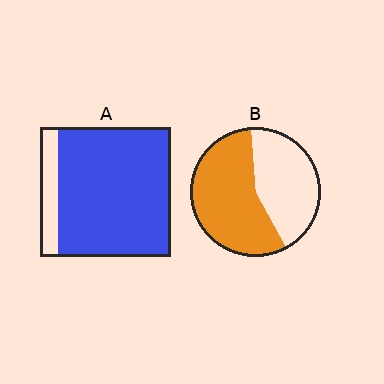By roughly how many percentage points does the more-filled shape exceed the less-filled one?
By roughly 30 percentage points (A over B).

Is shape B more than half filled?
Yes.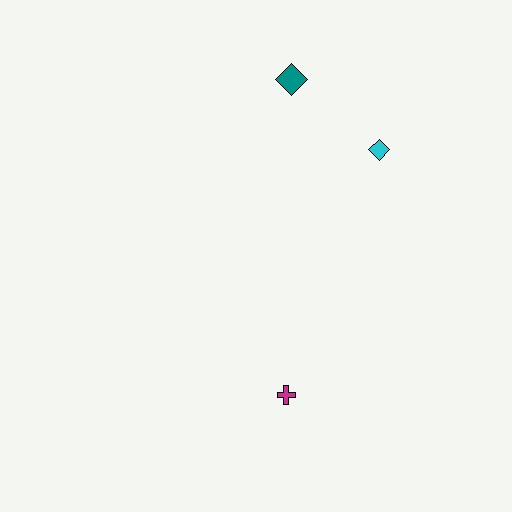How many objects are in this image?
There are 3 objects.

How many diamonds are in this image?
There are 2 diamonds.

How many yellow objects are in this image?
There are no yellow objects.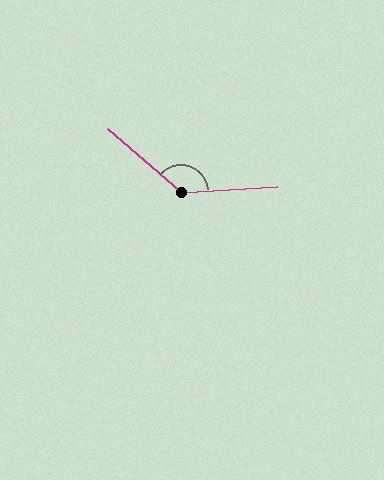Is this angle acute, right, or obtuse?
It is obtuse.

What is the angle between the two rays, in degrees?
Approximately 136 degrees.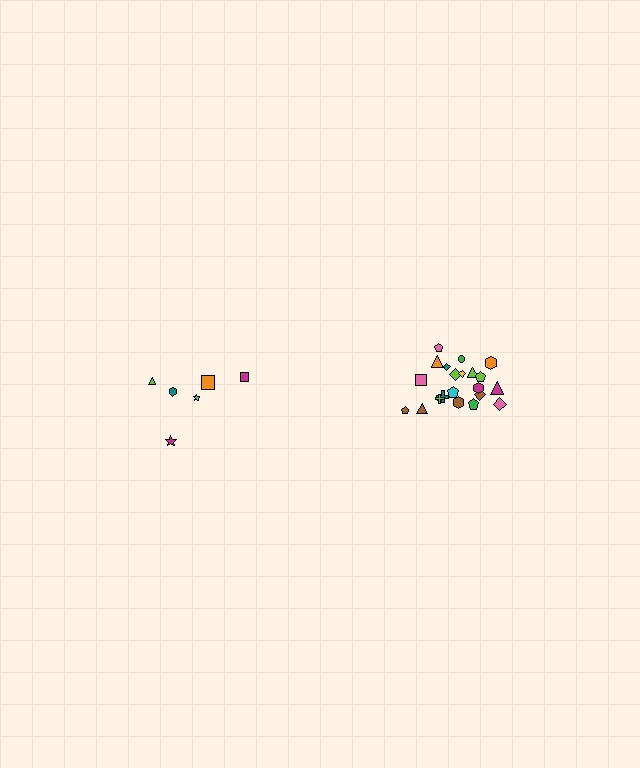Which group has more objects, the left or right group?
The right group.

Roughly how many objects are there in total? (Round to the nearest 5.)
Roughly 30 objects in total.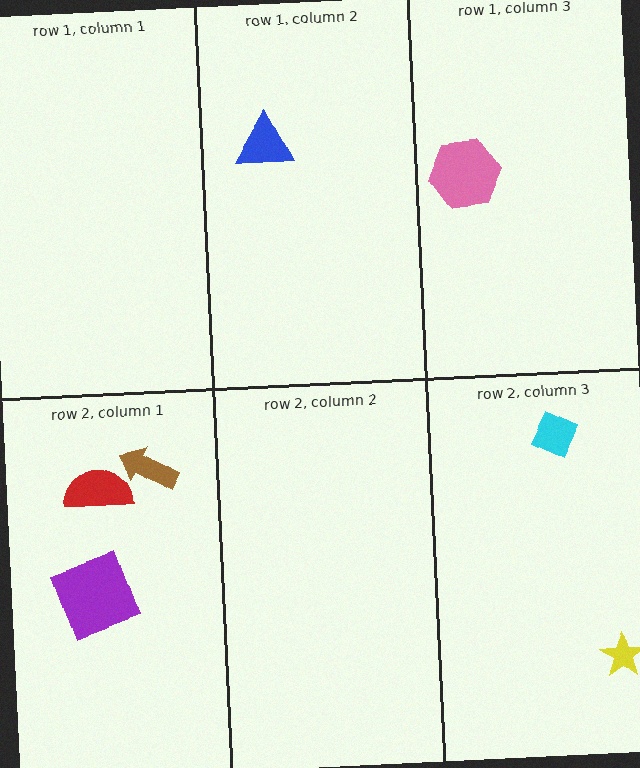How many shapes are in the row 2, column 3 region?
2.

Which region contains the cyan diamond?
The row 2, column 3 region.